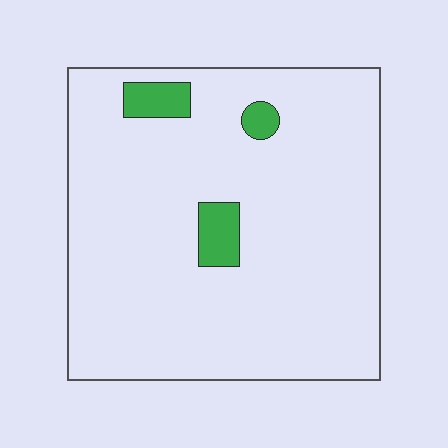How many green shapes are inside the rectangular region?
3.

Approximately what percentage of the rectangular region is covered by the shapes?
Approximately 5%.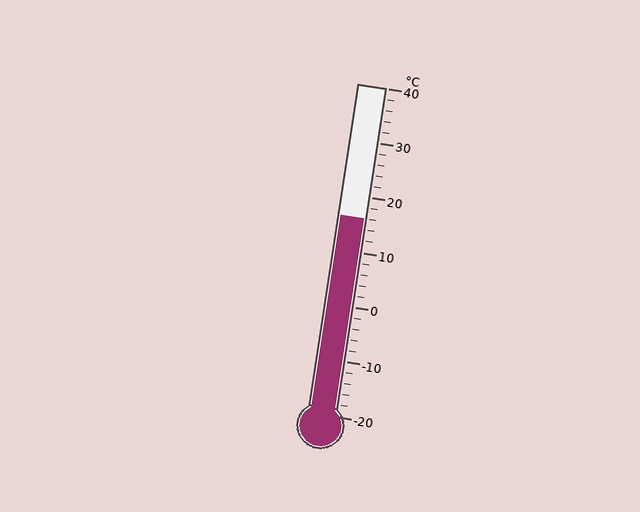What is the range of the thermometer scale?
The thermometer scale ranges from -20°C to 40°C.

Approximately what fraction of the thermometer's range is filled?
The thermometer is filled to approximately 60% of its range.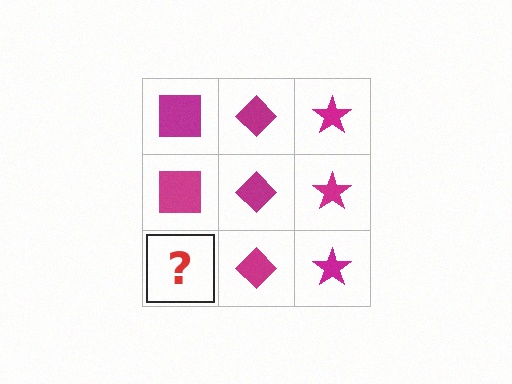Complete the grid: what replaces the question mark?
The question mark should be replaced with a magenta square.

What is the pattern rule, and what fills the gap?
The rule is that each column has a consistent shape. The gap should be filled with a magenta square.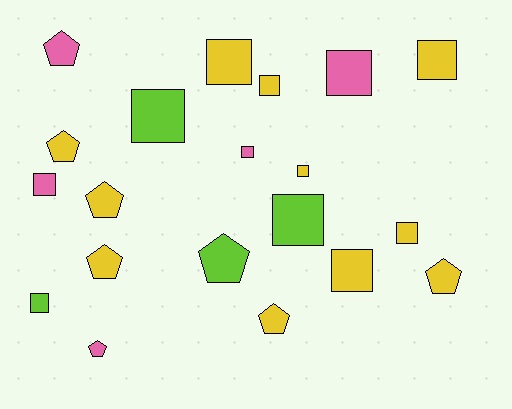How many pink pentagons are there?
There are 2 pink pentagons.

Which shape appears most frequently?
Square, with 12 objects.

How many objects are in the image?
There are 20 objects.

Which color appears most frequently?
Yellow, with 11 objects.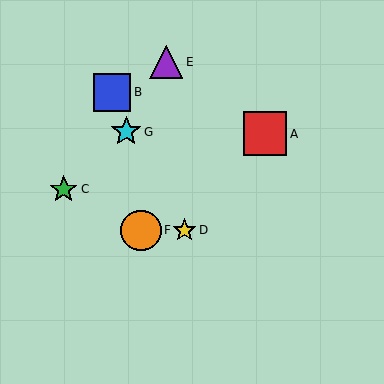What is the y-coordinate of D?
Object D is at y≈230.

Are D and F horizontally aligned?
Yes, both are at y≈230.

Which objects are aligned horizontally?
Objects D, F are aligned horizontally.